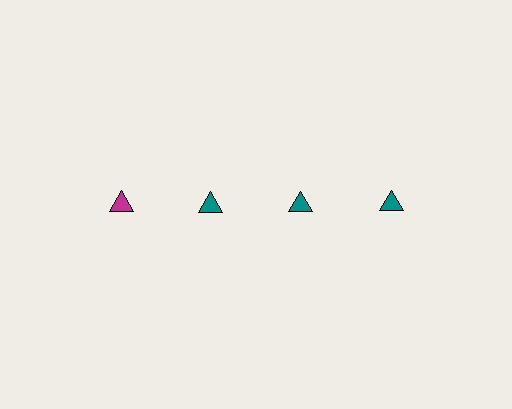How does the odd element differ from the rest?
It has a different color: magenta instead of teal.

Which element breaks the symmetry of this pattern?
The magenta triangle in the top row, leftmost column breaks the symmetry. All other shapes are teal triangles.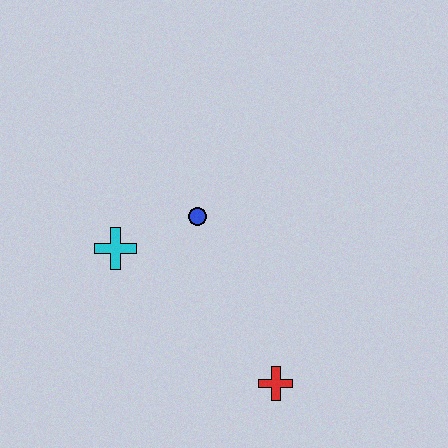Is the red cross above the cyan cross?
No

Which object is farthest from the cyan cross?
The red cross is farthest from the cyan cross.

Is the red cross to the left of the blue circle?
No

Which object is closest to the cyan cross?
The blue circle is closest to the cyan cross.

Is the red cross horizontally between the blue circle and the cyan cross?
No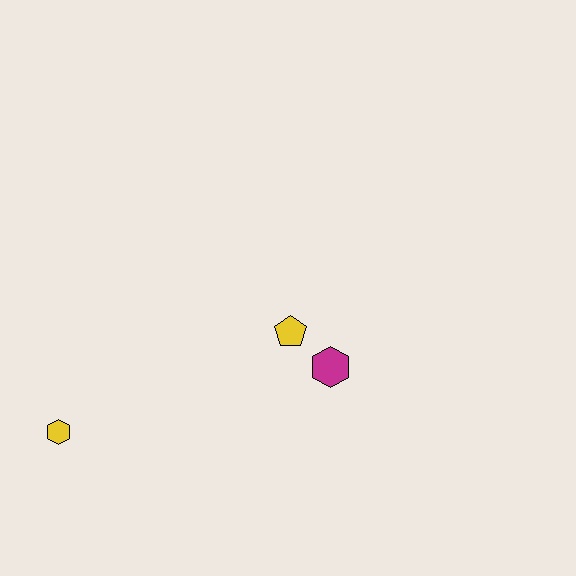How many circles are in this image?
There are no circles.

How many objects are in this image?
There are 3 objects.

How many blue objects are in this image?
There are no blue objects.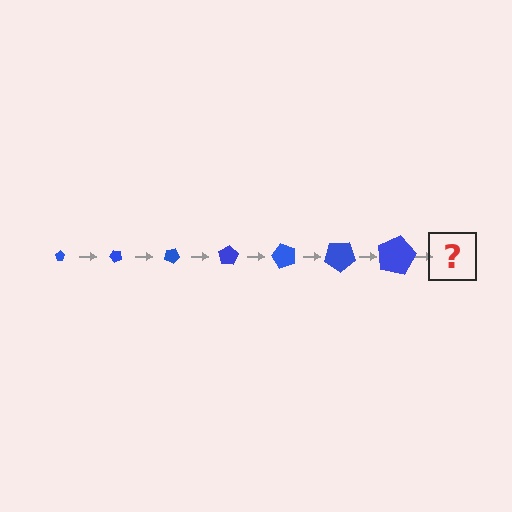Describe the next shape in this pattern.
It should be a pentagon, larger than the previous one and rotated 350 degrees from the start.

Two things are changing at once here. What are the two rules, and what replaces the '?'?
The two rules are that the pentagon grows larger each step and it rotates 50 degrees each step. The '?' should be a pentagon, larger than the previous one and rotated 350 degrees from the start.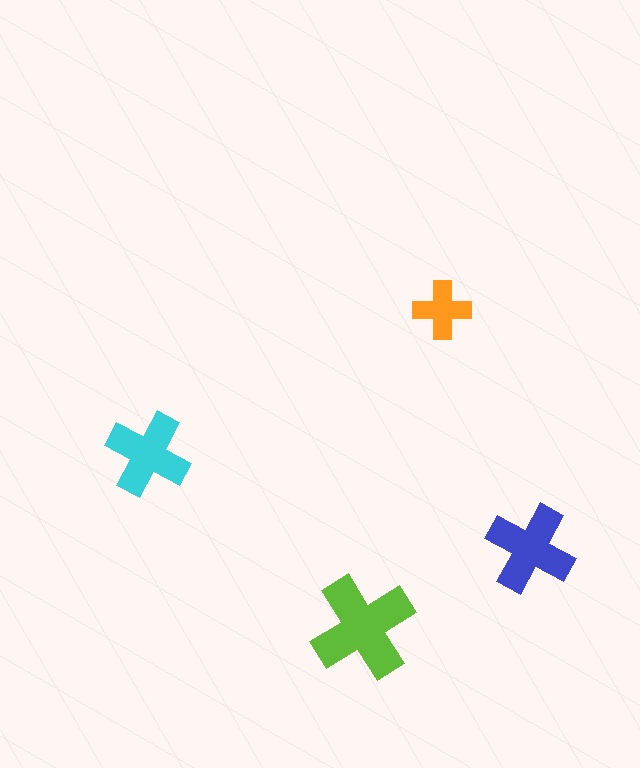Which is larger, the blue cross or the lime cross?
The lime one.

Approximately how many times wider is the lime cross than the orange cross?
About 2 times wider.